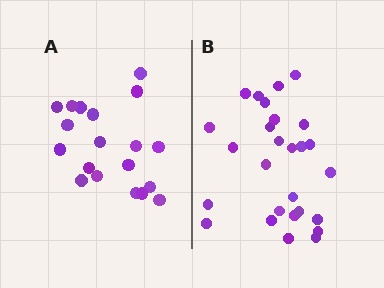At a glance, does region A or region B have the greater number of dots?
Region B (the right region) has more dots.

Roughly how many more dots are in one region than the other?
Region B has roughly 8 or so more dots than region A.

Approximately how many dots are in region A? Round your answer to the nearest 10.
About 20 dots. (The exact count is 19, which rounds to 20.)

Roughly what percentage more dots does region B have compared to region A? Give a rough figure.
About 40% more.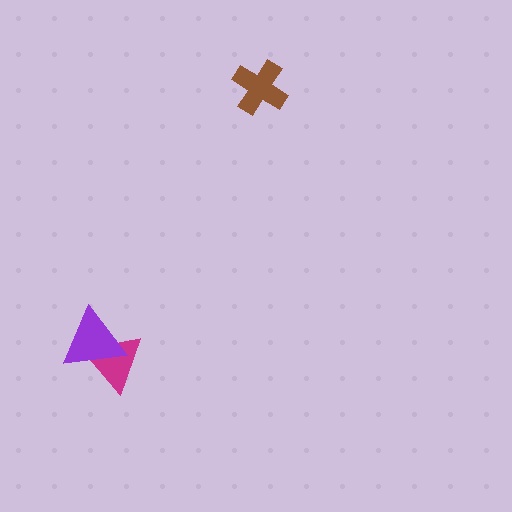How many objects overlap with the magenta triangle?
1 object overlaps with the magenta triangle.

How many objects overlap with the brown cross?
0 objects overlap with the brown cross.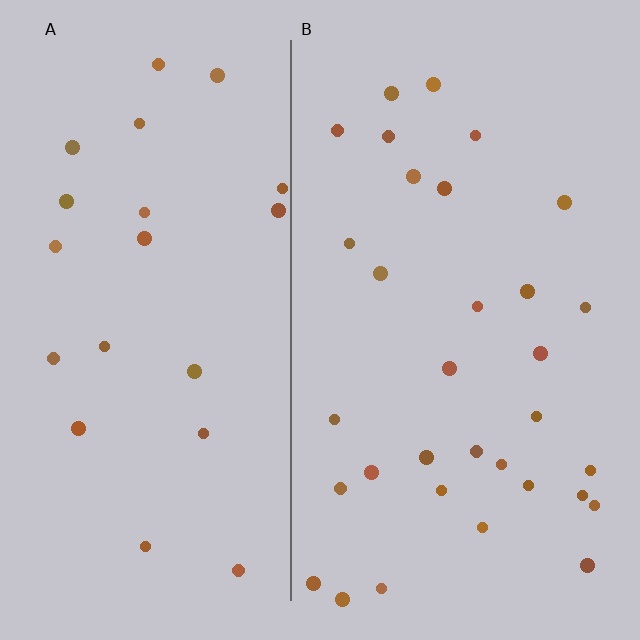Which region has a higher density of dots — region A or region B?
B (the right).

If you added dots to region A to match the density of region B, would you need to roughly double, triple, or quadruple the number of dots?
Approximately double.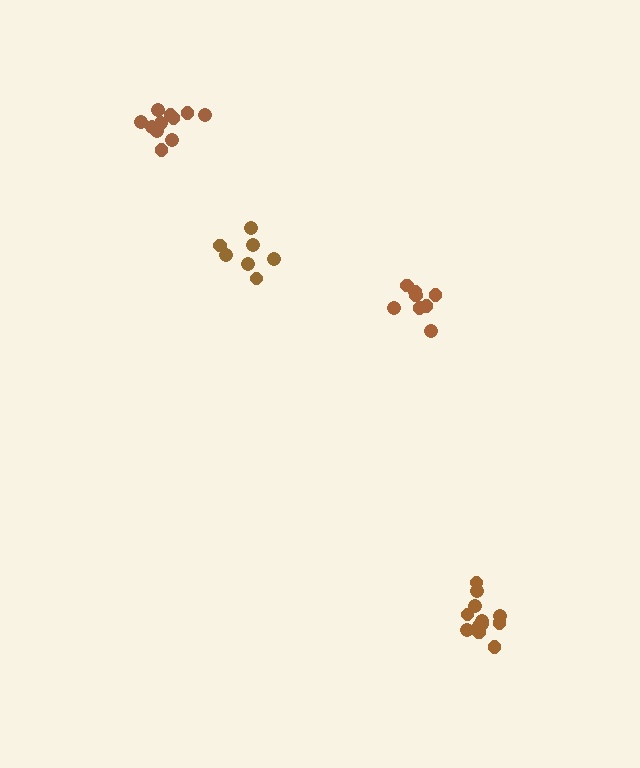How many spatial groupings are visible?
There are 4 spatial groupings.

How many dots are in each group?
Group 1: 12 dots, Group 2: 11 dots, Group 3: 7 dots, Group 4: 8 dots (38 total).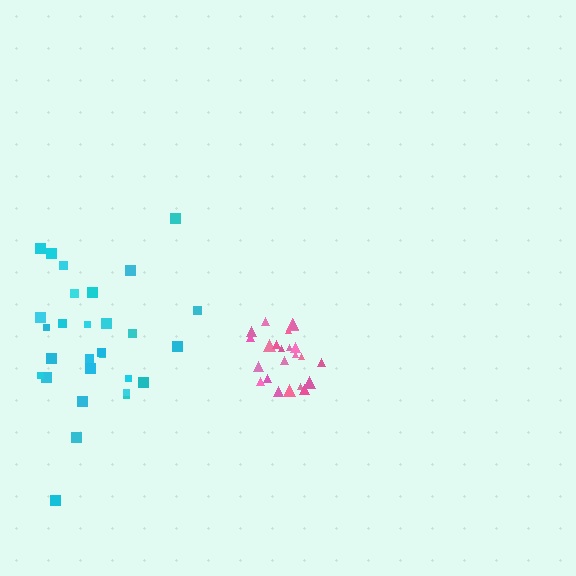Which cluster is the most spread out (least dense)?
Cyan.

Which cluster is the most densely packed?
Pink.